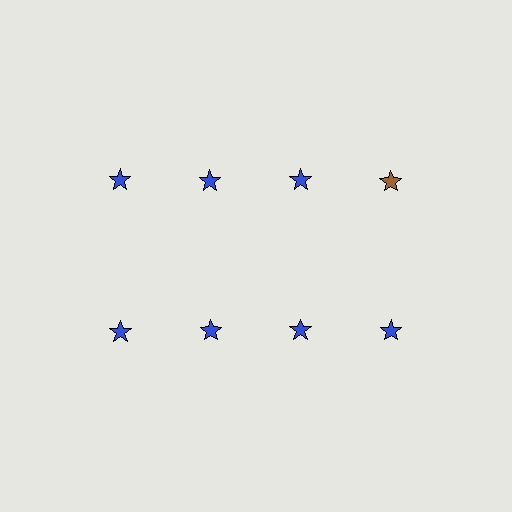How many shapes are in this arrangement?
There are 8 shapes arranged in a grid pattern.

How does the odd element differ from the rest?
It has a different color: brown instead of blue.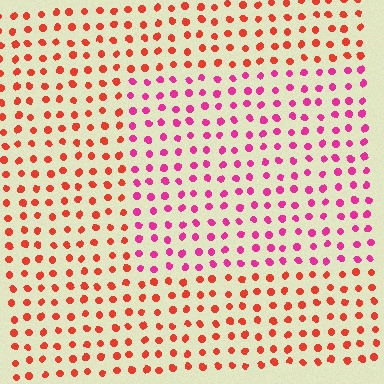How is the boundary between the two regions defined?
The boundary is defined purely by a slight shift in hue (about 41 degrees). Spacing, size, and orientation are identical on both sides.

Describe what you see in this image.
The image is filled with small red elements in a uniform arrangement. A rectangle-shaped region is visible where the elements are tinted to a slightly different hue, forming a subtle color boundary.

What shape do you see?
I see a rectangle.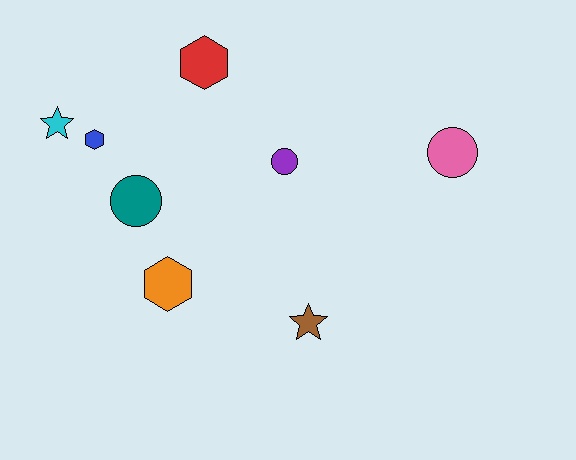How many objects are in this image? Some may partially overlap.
There are 8 objects.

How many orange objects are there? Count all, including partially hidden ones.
There is 1 orange object.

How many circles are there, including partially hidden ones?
There are 3 circles.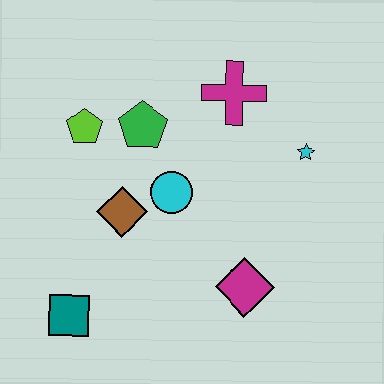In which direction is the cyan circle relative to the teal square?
The cyan circle is above the teal square.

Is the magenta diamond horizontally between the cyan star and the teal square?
Yes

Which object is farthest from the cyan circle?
The teal square is farthest from the cyan circle.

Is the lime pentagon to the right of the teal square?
Yes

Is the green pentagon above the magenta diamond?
Yes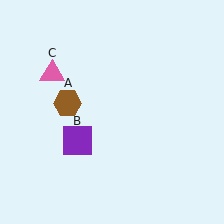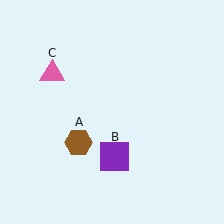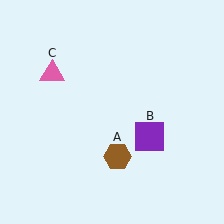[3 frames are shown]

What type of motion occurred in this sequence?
The brown hexagon (object A), purple square (object B) rotated counterclockwise around the center of the scene.